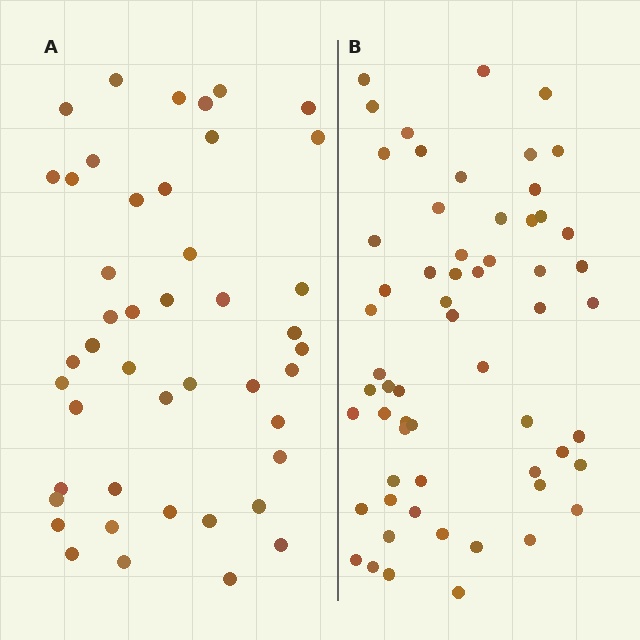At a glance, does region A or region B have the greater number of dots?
Region B (the right region) has more dots.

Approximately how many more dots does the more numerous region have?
Region B has approximately 15 more dots than region A.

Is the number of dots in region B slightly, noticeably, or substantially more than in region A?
Region B has noticeably more, but not dramatically so. The ratio is roughly 1.3 to 1.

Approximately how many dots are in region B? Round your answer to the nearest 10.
About 60 dots.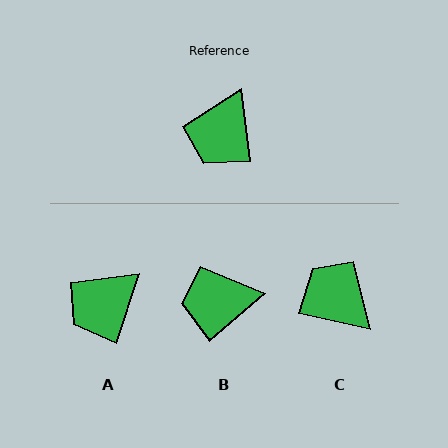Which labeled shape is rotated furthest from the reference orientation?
C, about 110 degrees away.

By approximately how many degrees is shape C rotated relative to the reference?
Approximately 110 degrees clockwise.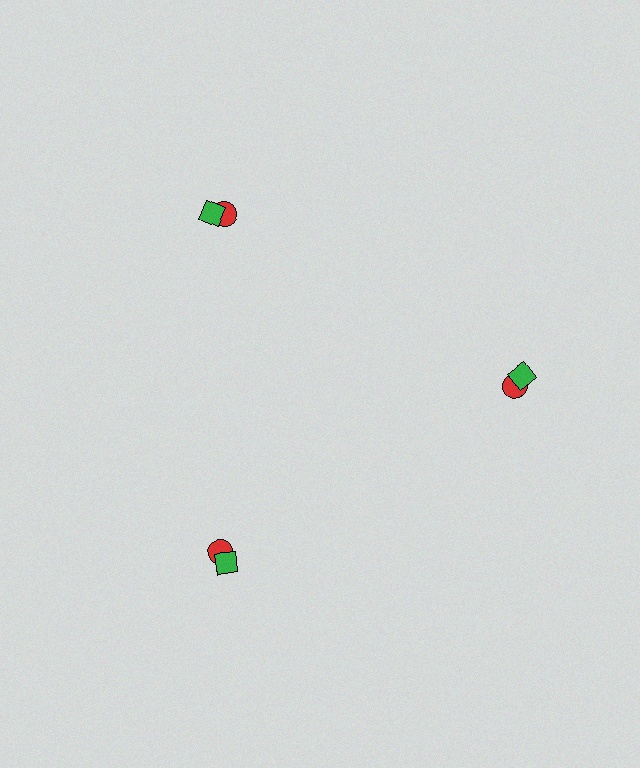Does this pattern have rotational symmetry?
Yes, this pattern has 3-fold rotational symmetry. It looks the same after rotating 120 degrees around the center.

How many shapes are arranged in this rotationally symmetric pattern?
There are 6 shapes, arranged in 3 groups of 2.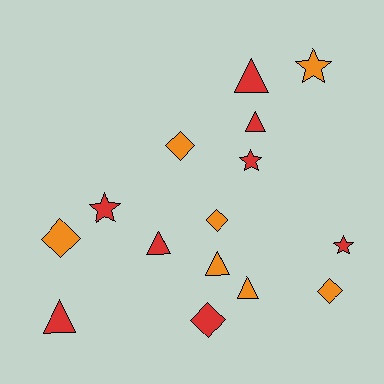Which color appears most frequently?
Red, with 8 objects.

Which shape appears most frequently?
Triangle, with 6 objects.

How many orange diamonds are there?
There are 4 orange diamonds.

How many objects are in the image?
There are 15 objects.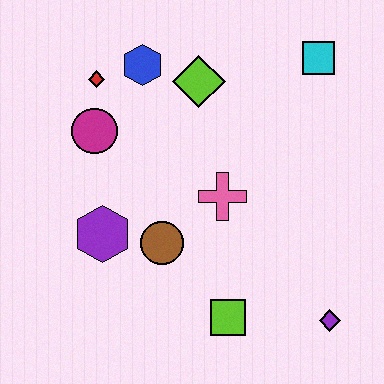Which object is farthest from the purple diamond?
The red diamond is farthest from the purple diamond.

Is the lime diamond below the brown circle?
No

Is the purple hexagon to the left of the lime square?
Yes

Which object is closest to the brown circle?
The purple hexagon is closest to the brown circle.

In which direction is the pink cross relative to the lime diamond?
The pink cross is below the lime diamond.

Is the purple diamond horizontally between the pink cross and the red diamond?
No